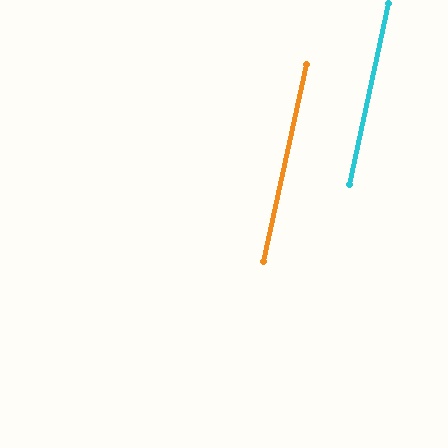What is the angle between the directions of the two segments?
Approximately 0 degrees.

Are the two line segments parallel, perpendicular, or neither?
Parallel — their directions differ by only 0.1°.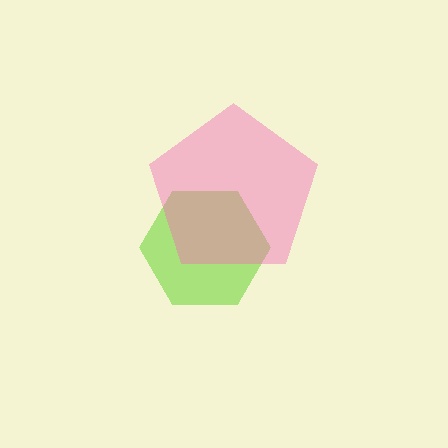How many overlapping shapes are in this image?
There are 2 overlapping shapes in the image.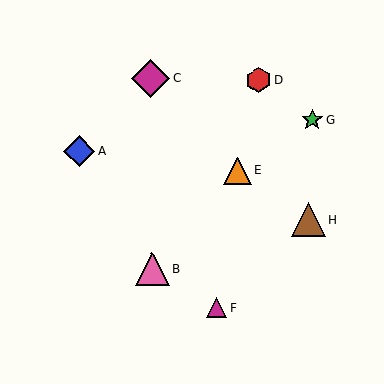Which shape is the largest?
The magenta diamond (labeled C) is the largest.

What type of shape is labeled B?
Shape B is a pink triangle.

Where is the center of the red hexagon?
The center of the red hexagon is at (258, 80).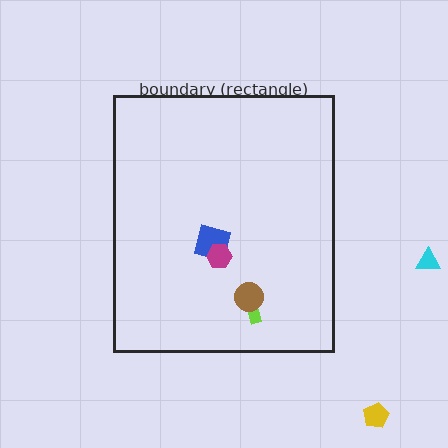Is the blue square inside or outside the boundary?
Inside.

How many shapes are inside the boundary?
4 inside, 2 outside.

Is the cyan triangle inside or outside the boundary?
Outside.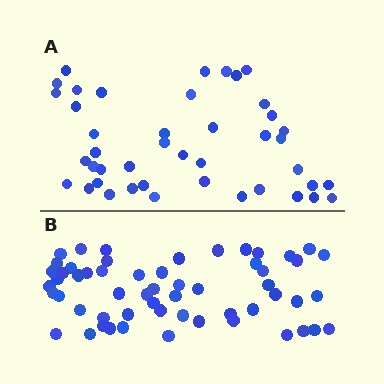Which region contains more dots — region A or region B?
Region B (the bottom region) has more dots.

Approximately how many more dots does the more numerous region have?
Region B has approximately 15 more dots than region A.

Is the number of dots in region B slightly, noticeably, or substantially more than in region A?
Region B has noticeably more, but not dramatically so. The ratio is roughly 1.3 to 1.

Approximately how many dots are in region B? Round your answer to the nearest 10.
About 60 dots. (The exact count is 57, which rounds to 60.)